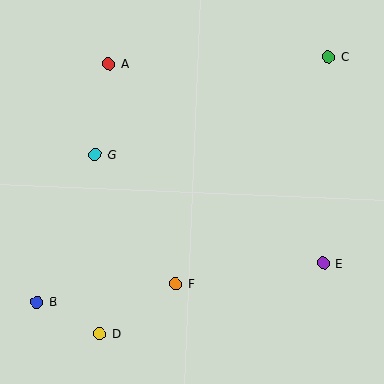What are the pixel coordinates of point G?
Point G is at (95, 154).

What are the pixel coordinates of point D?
Point D is at (100, 333).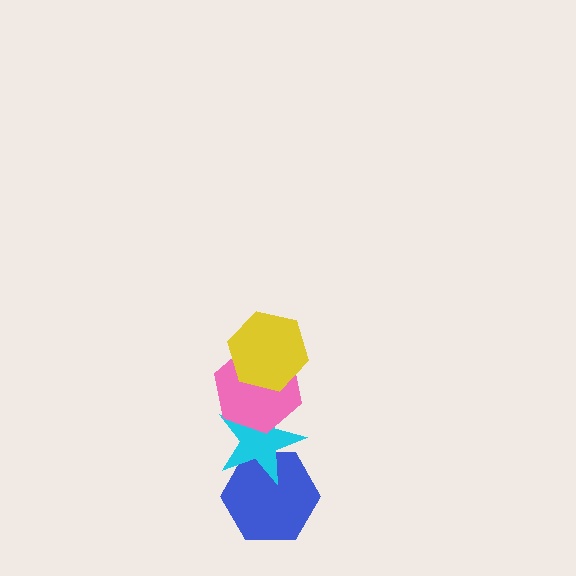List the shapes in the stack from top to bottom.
From top to bottom: the yellow hexagon, the pink hexagon, the cyan star, the blue hexagon.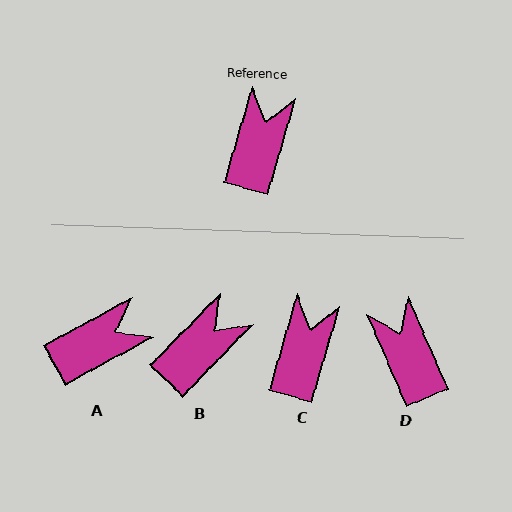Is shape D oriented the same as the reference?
No, it is off by about 39 degrees.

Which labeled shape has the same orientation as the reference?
C.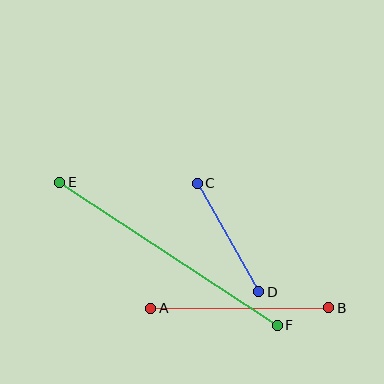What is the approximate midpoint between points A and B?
The midpoint is at approximately (240, 308) pixels.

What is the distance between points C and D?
The distance is approximately 125 pixels.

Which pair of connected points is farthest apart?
Points E and F are farthest apart.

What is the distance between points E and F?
The distance is approximately 260 pixels.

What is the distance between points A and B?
The distance is approximately 178 pixels.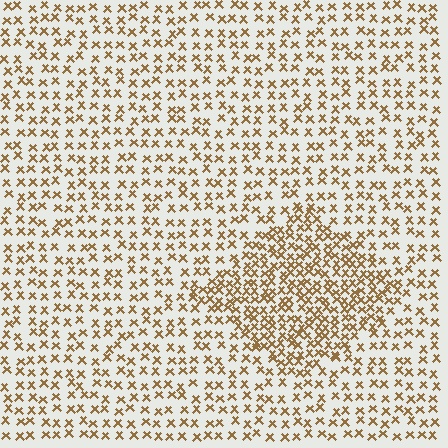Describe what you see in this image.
The image contains small brown elements arranged at two different densities. A diamond-shaped region is visible where the elements are more densely packed than the surrounding area.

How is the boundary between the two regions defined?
The boundary is defined by a change in element density (approximately 2.0x ratio). All elements are the same color, size, and shape.